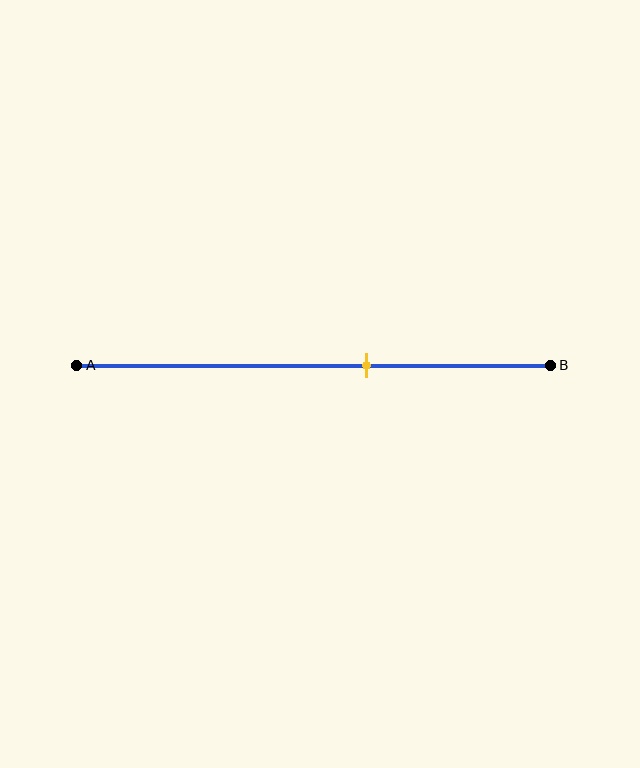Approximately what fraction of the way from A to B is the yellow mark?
The yellow mark is approximately 60% of the way from A to B.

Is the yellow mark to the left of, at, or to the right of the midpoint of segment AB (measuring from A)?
The yellow mark is to the right of the midpoint of segment AB.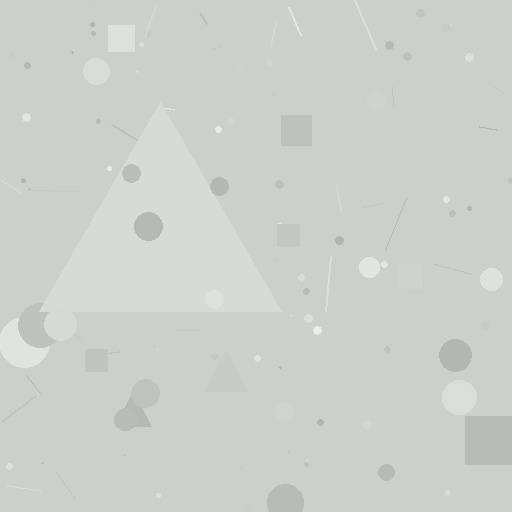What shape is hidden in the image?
A triangle is hidden in the image.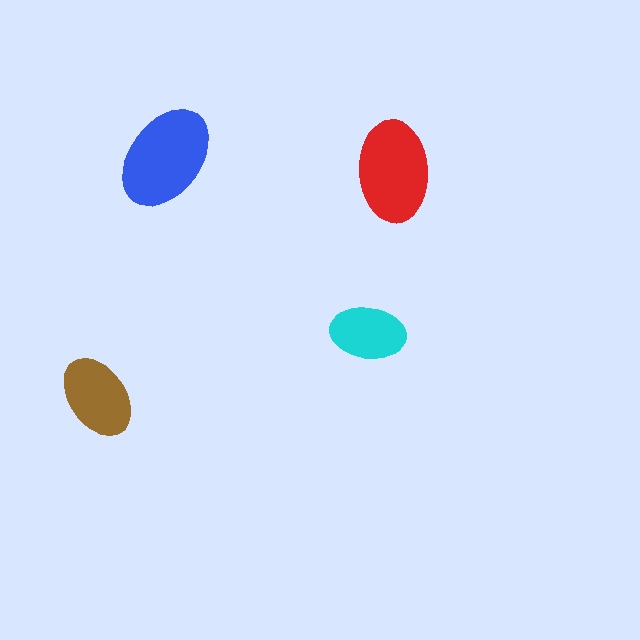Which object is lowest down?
The brown ellipse is bottommost.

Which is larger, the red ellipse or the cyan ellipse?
The red one.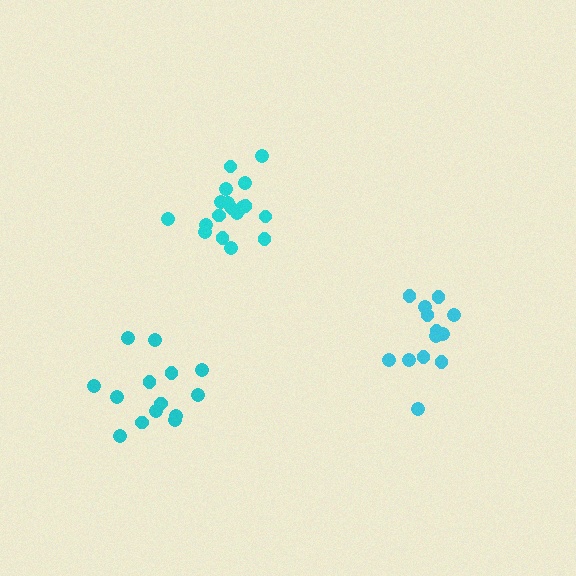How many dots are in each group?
Group 1: 14 dots, Group 2: 18 dots, Group 3: 13 dots (45 total).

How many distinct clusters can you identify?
There are 3 distinct clusters.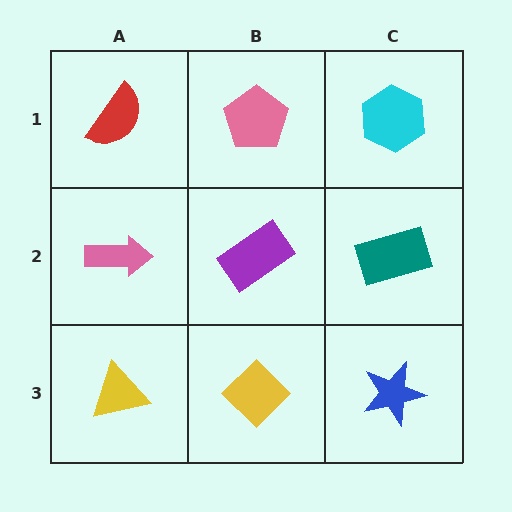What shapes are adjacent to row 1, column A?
A pink arrow (row 2, column A), a pink pentagon (row 1, column B).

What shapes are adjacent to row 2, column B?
A pink pentagon (row 1, column B), a yellow diamond (row 3, column B), a pink arrow (row 2, column A), a teal rectangle (row 2, column C).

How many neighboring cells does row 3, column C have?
2.